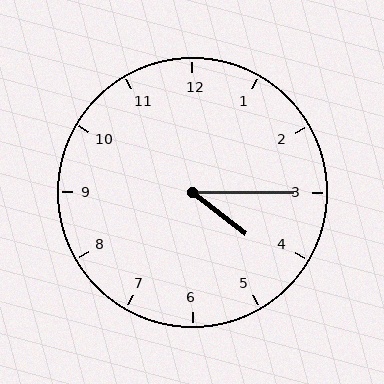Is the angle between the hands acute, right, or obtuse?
It is acute.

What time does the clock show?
4:15.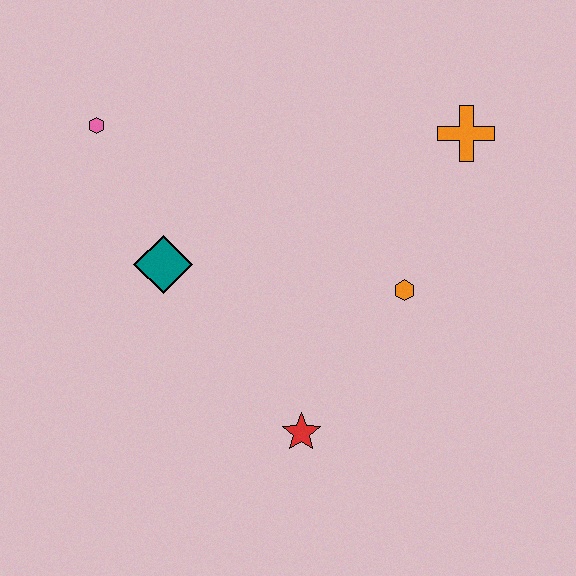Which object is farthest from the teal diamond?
The orange cross is farthest from the teal diamond.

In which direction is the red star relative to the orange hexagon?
The red star is below the orange hexagon.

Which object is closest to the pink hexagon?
The teal diamond is closest to the pink hexagon.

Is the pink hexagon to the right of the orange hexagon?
No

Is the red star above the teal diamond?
No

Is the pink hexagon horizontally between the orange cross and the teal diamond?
No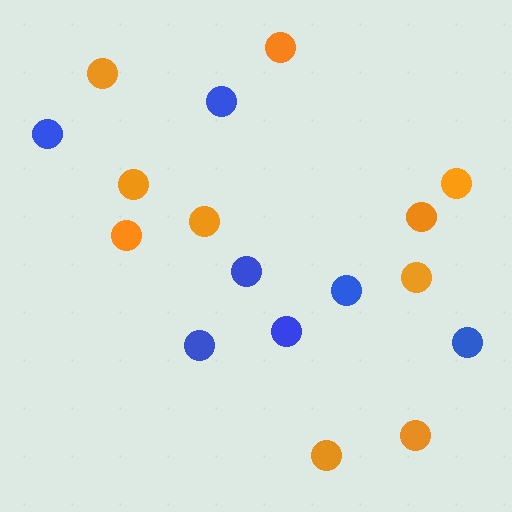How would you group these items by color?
There are 2 groups: one group of orange circles (10) and one group of blue circles (7).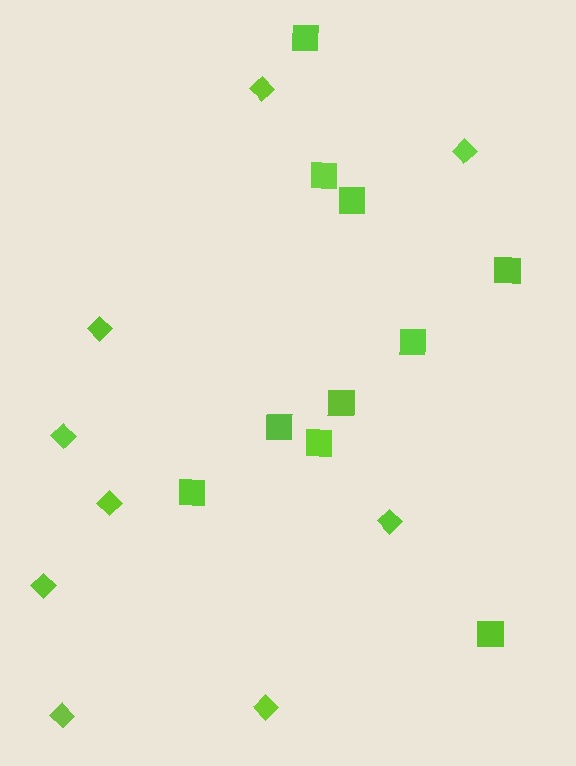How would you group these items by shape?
There are 2 groups: one group of squares (10) and one group of diamonds (9).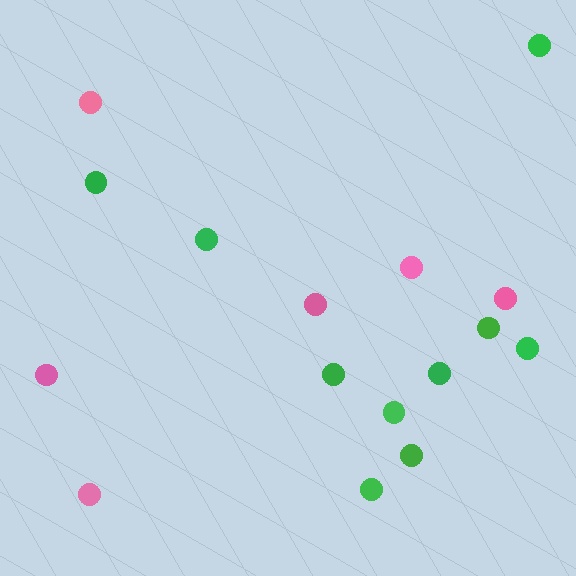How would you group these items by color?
There are 2 groups: one group of green circles (10) and one group of pink circles (6).